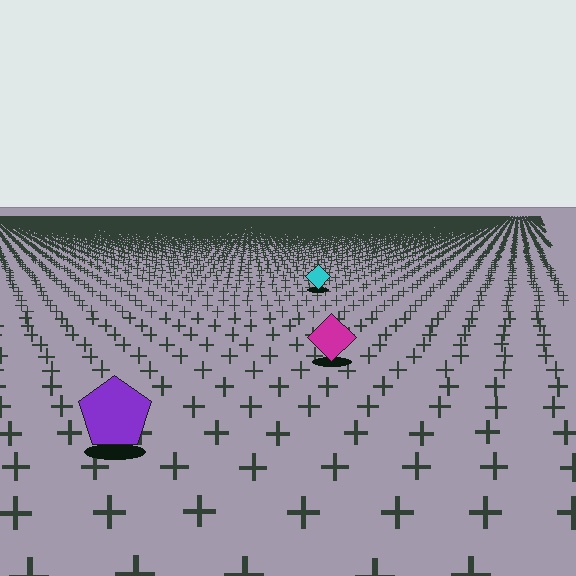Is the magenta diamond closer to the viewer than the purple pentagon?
No. The purple pentagon is closer — you can tell from the texture gradient: the ground texture is coarser near it.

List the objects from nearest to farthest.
From nearest to farthest: the purple pentagon, the magenta diamond, the cyan diamond.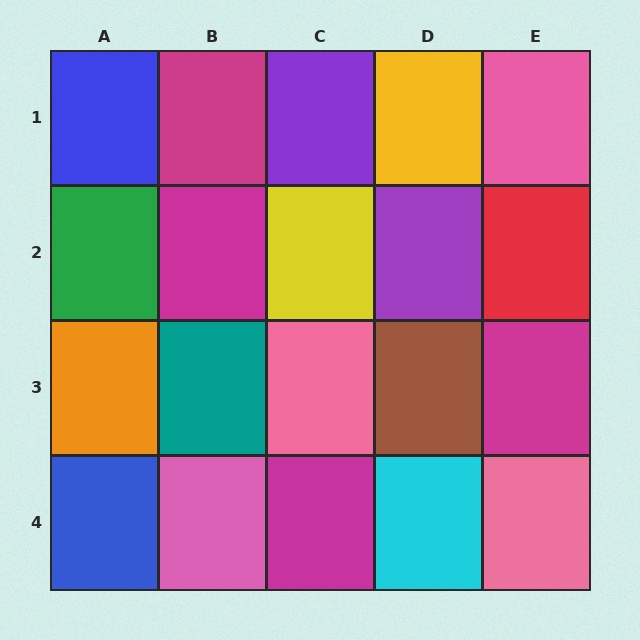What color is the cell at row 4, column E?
Pink.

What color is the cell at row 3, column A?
Orange.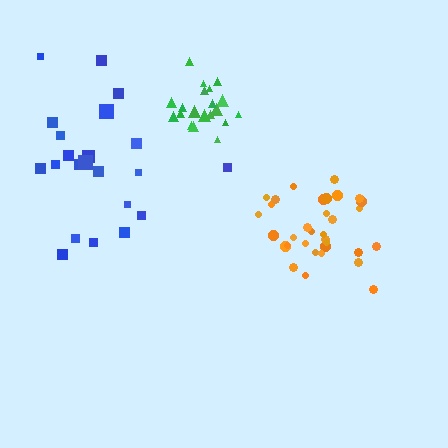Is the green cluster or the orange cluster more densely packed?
Green.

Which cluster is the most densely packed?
Green.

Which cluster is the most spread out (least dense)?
Blue.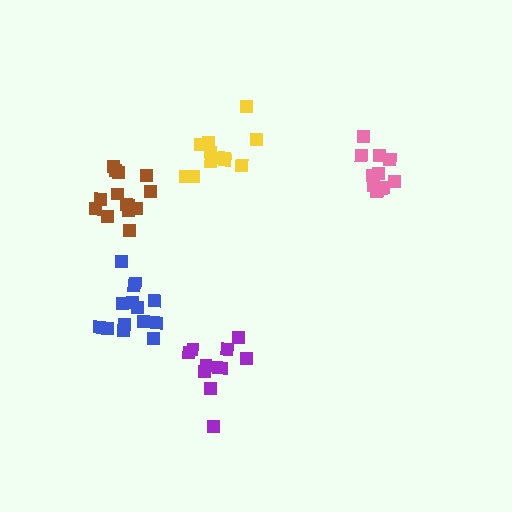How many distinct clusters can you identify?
There are 5 distinct clusters.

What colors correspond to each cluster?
The clusters are colored: brown, pink, blue, yellow, purple.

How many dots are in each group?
Group 1: 14 dots, Group 2: 12 dots, Group 3: 14 dots, Group 4: 12 dots, Group 5: 11 dots (63 total).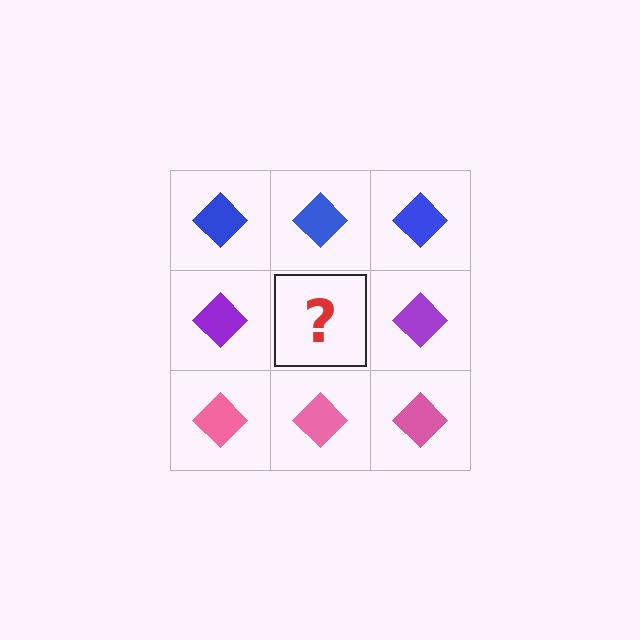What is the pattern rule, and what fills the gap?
The rule is that each row has a consistent color. The gap should be filled with a purple diamond.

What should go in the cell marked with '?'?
The missing cell should contain a purple diamond.